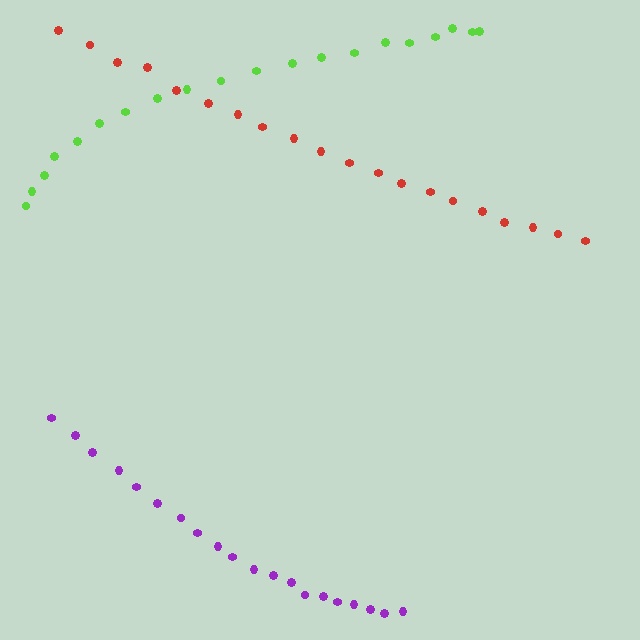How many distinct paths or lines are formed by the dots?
There are 3 distinct paths.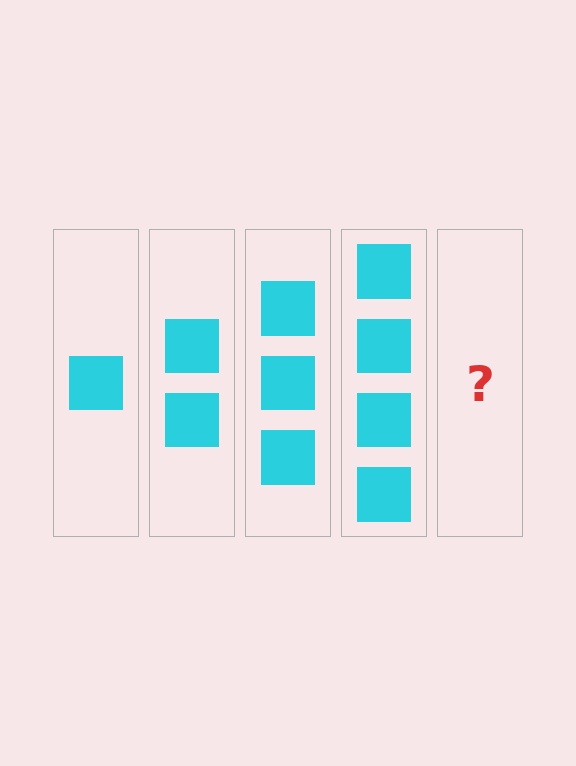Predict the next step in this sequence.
The next step is 5 squares.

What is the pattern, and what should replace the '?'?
The pattern is that each step adds one more square. The '?' should be 5 squares.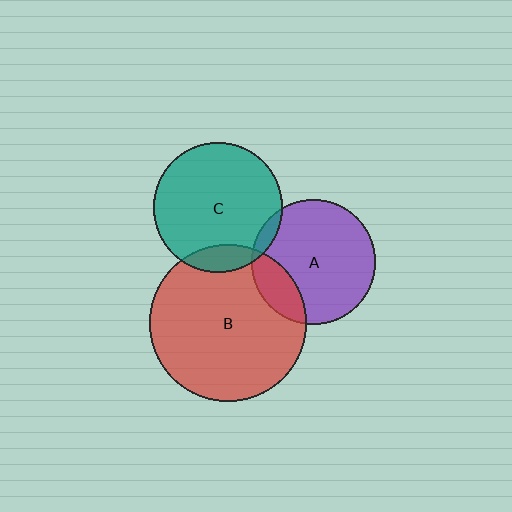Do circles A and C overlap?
Yes.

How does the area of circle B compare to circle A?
Approximately 1.6 times.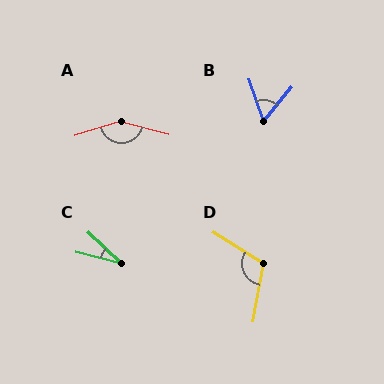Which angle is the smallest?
C, at approximately 29 degrees.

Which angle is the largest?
A, at approximately 148 degrees.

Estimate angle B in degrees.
Approximately 58 degrees.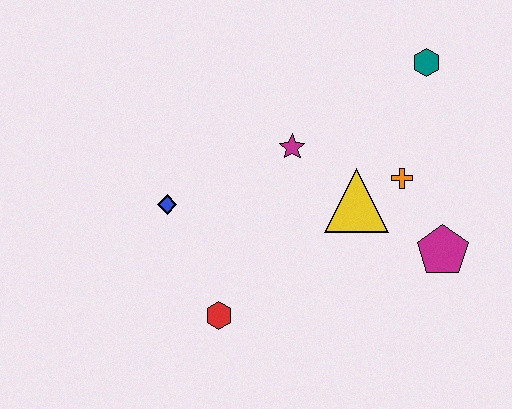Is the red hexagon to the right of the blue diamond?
Yes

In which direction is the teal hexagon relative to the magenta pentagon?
The teal hexagon is above the magenta pentagon.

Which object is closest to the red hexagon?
The blue diamond is closest to the red hexagon.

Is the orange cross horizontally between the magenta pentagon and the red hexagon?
Yes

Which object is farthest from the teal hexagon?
The red hexagon is farthest from the teal hexagon.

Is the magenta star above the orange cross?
Yes